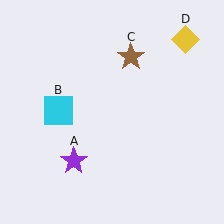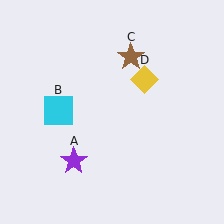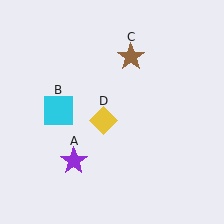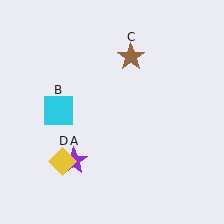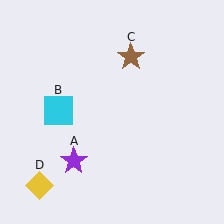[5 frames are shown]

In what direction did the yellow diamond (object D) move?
The yellow diamond (object D) moved down and to the left.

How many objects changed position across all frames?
1 object changed position: yellow diamond (object D).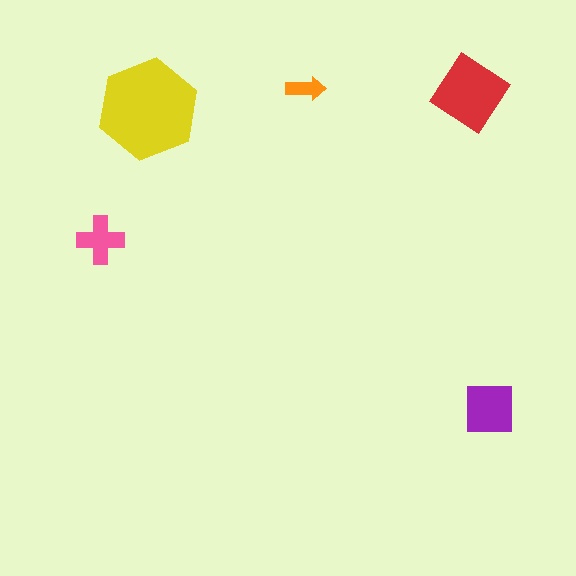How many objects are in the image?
There are 5 objects in the image.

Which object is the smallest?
The orange arrow.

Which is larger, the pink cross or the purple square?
The purple square.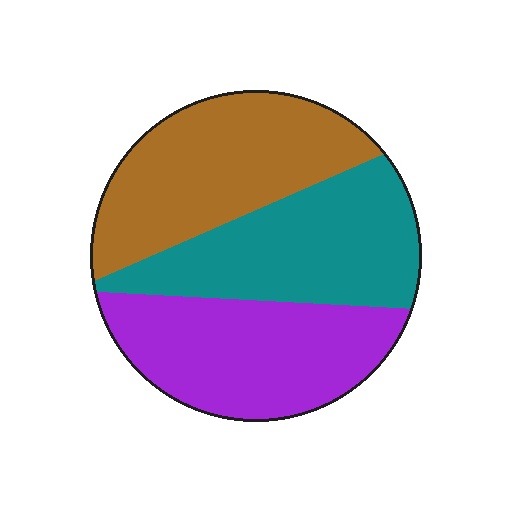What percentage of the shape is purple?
Purple covers around 35% of the shape.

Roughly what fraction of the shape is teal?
Teal takes up between a quarter and a half of the shape.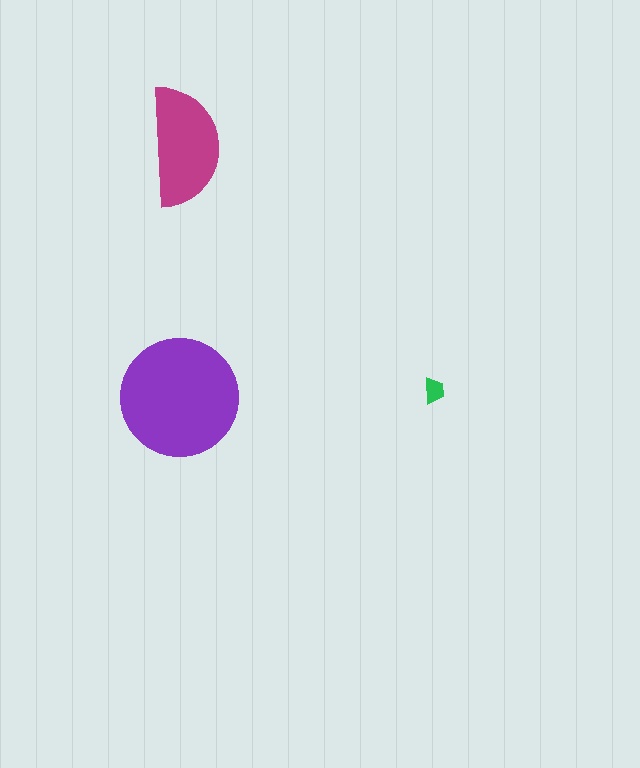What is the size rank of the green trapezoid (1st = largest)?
3rd.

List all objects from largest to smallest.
The purple circle, the magenta semicircle, the green trapezoid.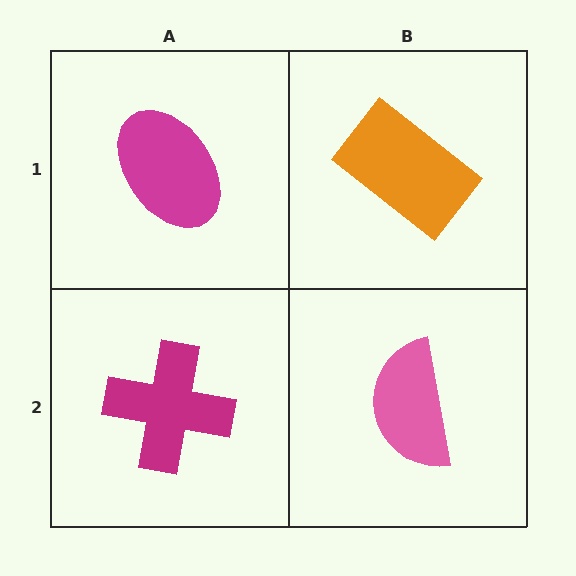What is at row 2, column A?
A magenta cross.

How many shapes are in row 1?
2 shapes.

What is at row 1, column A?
A magenta ellipse.